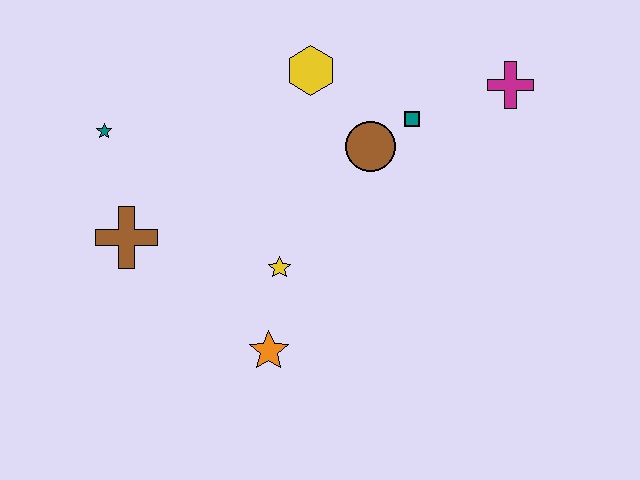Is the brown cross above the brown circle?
No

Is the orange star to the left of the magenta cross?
Yes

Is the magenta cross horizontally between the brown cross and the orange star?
No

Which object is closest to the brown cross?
The teal star is closest to the brown cross.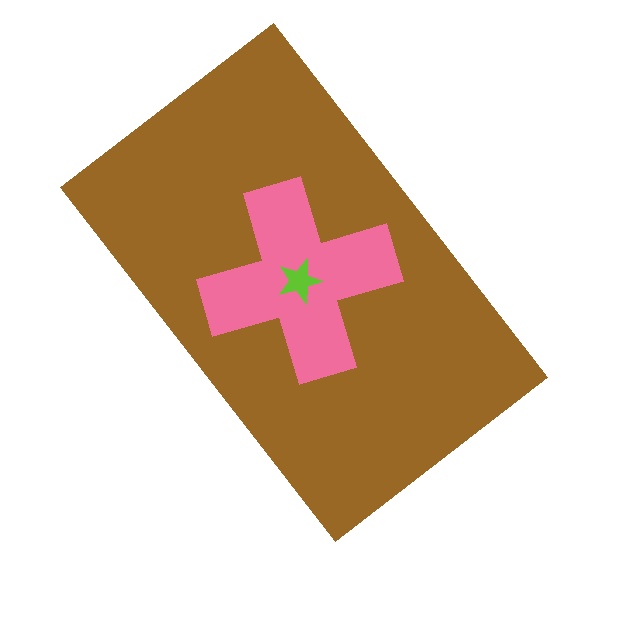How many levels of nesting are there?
3.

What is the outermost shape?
The brown rectangle.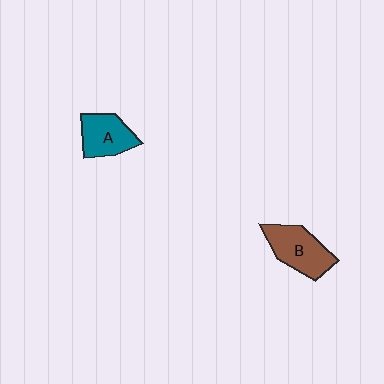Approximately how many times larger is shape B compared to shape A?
Approximately 1.2 times.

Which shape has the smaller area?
Shape A (teal).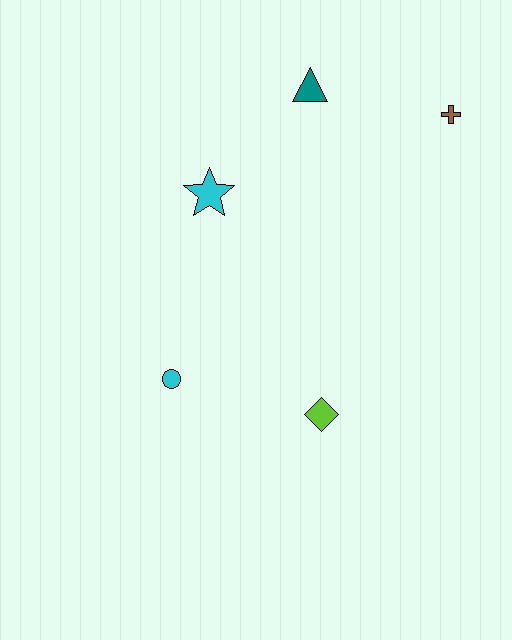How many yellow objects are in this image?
There are no yellow objects.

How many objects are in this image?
There are 5 objects.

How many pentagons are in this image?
There are no pentagons.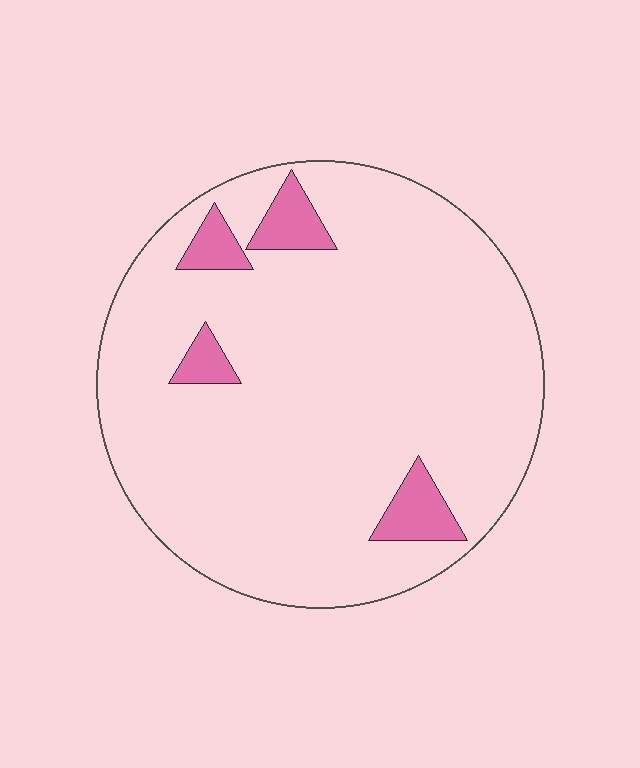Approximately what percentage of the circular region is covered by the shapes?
Approximately 10%.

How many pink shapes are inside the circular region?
4.